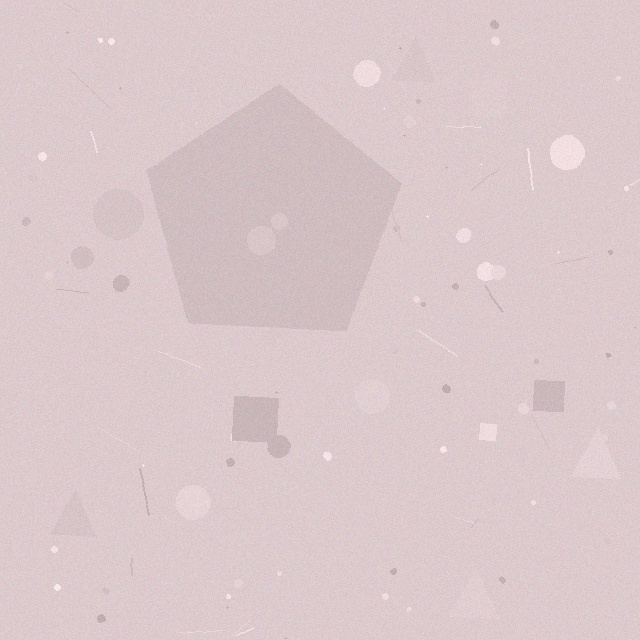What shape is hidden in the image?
A pentagon is hidden in the image.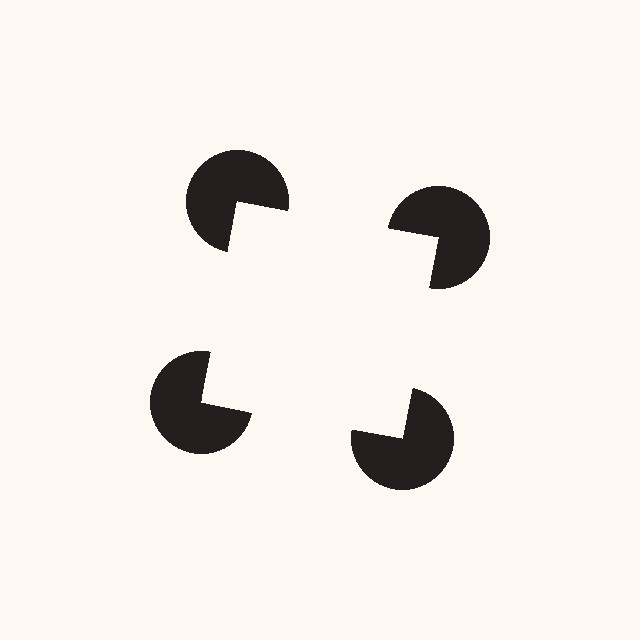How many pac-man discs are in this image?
There are 4 — one at each vertex of the illusory square.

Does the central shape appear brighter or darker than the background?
It typically appears slightly brighter than the background, even though no actual brightness change is drawn.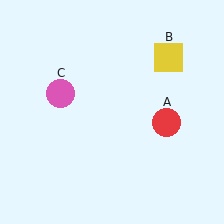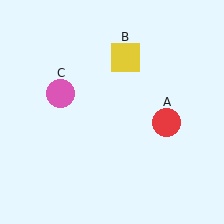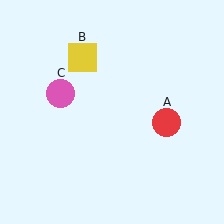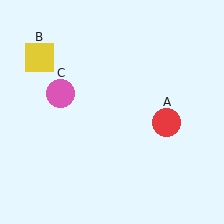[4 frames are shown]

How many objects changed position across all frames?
1 object changed position: yellow square (object B).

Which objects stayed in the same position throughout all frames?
Red circle (object A) and pink circle (object C) remained stationary.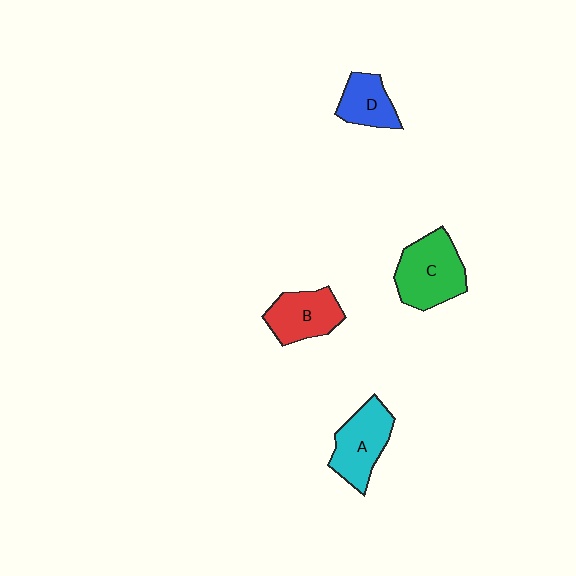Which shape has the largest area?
Shape C (green).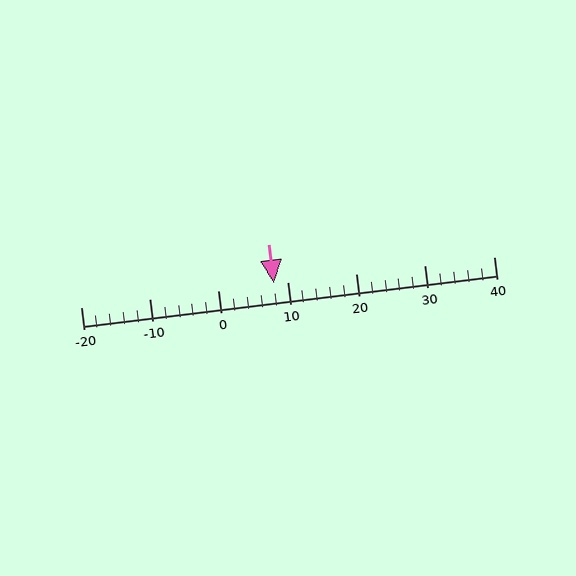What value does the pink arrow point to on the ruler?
The pink arrow points to approximately 8.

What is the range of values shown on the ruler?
The ruler shows values from -20 to 40.